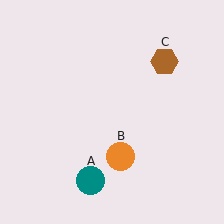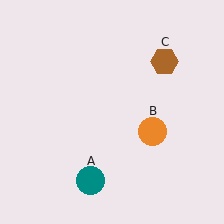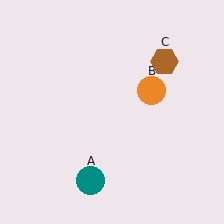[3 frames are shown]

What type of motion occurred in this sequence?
The orange circle (object B) rotated counterclockwise around the center of the scene.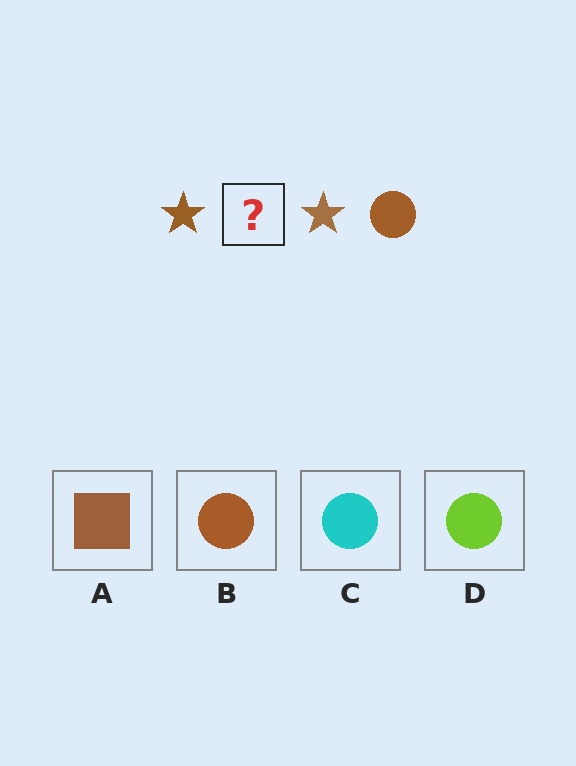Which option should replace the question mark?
Option B.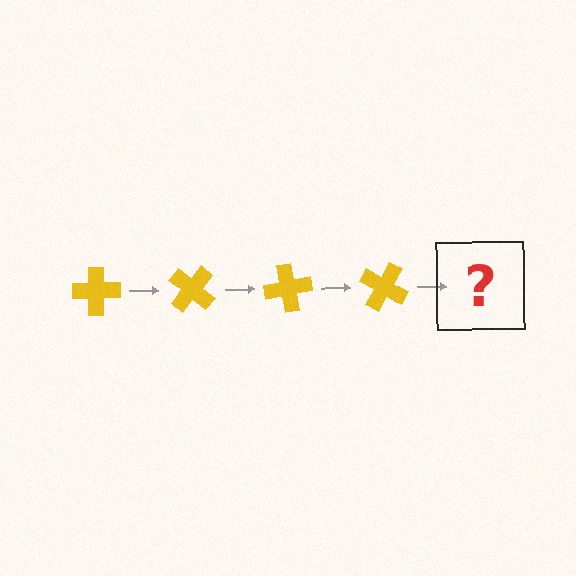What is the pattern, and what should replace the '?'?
The pattern is that the cross rotates 40 degrees each step. The '?' should be a yellow cross rotated 160 degrees.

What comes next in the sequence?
The next element should be a yellow cross rotated 160 degrees.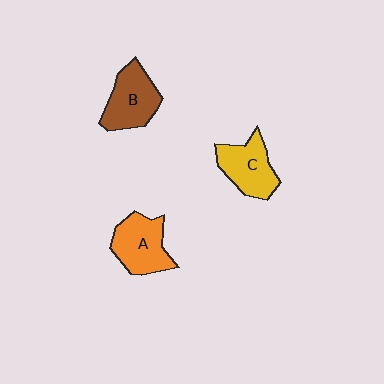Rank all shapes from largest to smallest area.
From largest to smallest: A (orange), B (brown), C (yellow).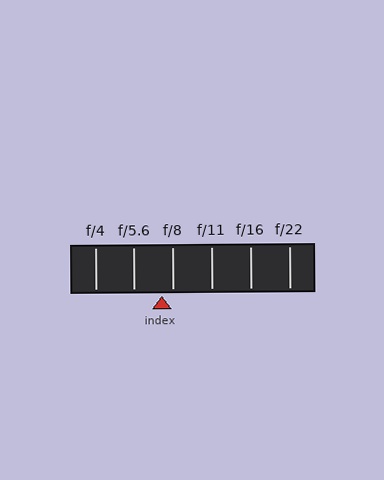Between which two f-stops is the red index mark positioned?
The index mark is between f/5.6 and f/8.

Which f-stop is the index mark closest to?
The index mark is closest to f/8.